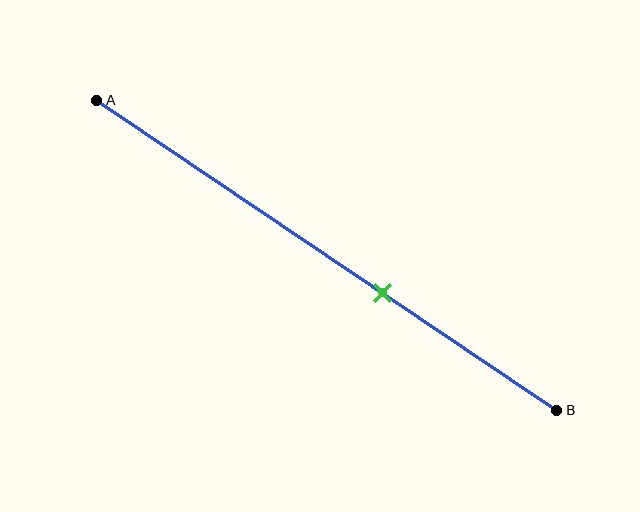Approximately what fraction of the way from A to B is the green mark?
The green mark is approximately 60% of the way from A to B.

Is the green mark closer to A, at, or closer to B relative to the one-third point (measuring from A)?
The green mark is closer to point B than the one-third point of segment AB.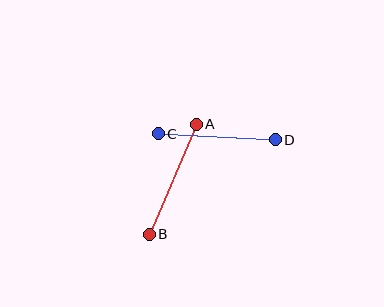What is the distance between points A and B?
The distance is approximately 120 pixels.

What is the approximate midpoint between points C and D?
The midpoint is at approximately (217, 137) pixels.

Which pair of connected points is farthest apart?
Points A and B are farthest apart.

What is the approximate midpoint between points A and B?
The midpoint is at approximately (173, 179) pixels.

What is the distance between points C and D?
The distance is approximately 117 pixels.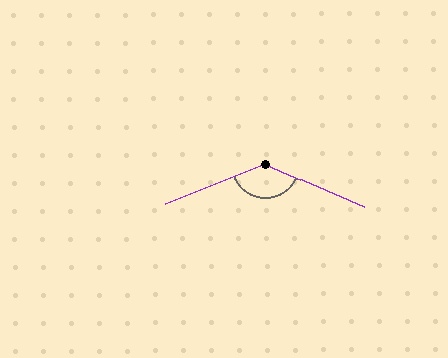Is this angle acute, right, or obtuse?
It is obtuse.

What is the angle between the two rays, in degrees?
Approximately 135 degrees.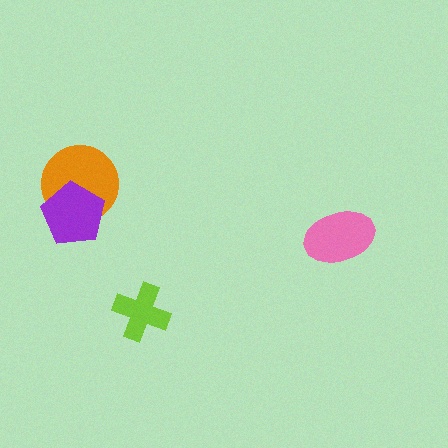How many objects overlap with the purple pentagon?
1 object overlaps with the purple pentagon.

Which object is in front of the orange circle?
The purple pentagon is in front of the orange circle.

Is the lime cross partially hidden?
No, no other shape covers it.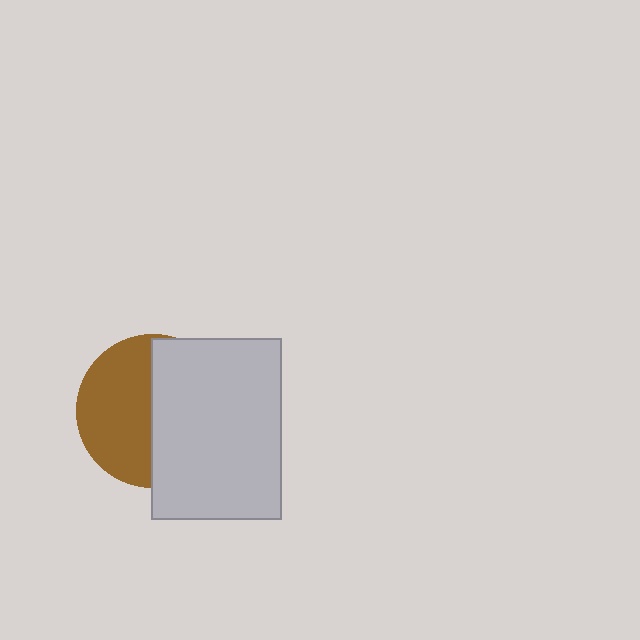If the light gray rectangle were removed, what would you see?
You would see the complete brown circle.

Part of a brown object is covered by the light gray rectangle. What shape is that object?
It is a circle.